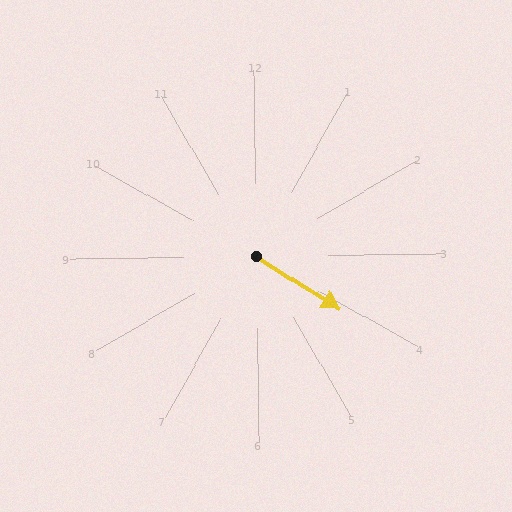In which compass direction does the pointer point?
Southeast.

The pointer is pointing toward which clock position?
Roughly 4 o'clock.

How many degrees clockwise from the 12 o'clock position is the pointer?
Approximately 123 degrees.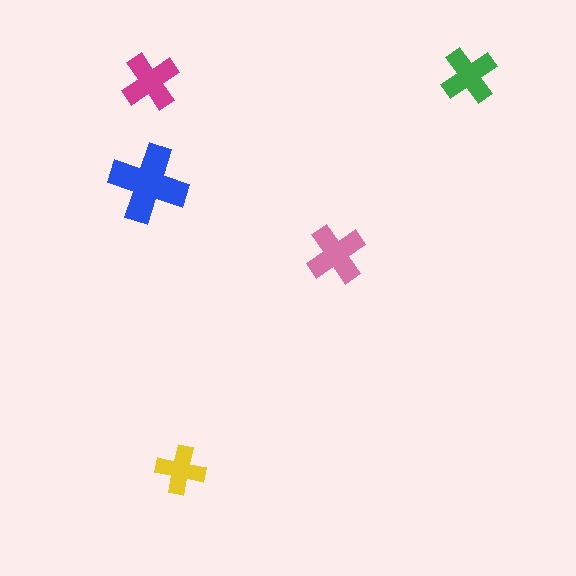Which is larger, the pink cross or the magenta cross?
The pink one.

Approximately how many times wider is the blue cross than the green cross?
About 1.5 times wider.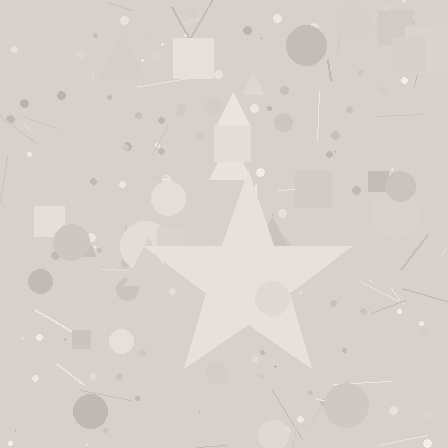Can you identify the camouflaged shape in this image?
The camouflaged shape is a star.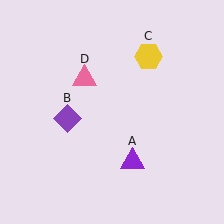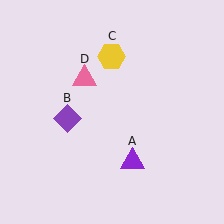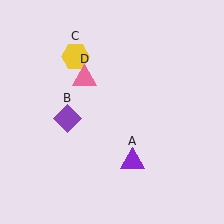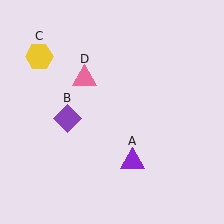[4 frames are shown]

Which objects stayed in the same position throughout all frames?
Purple triangle (object A) and purple diamond (object B) and pink triangle (object D) remained stationary.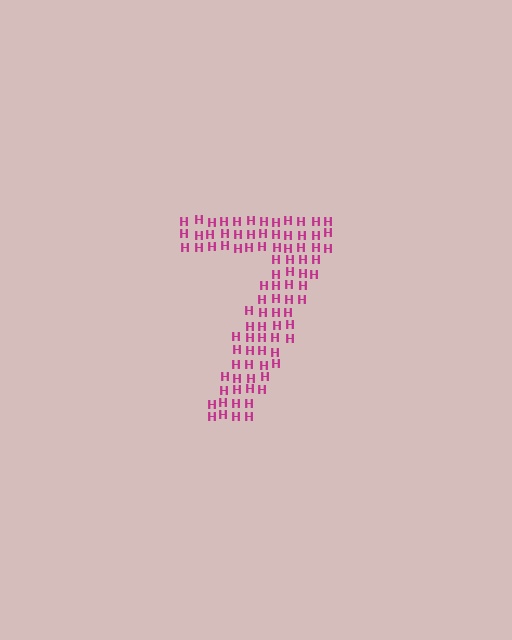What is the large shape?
The large shape is the digit 7.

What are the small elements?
The small elements are letter H's.